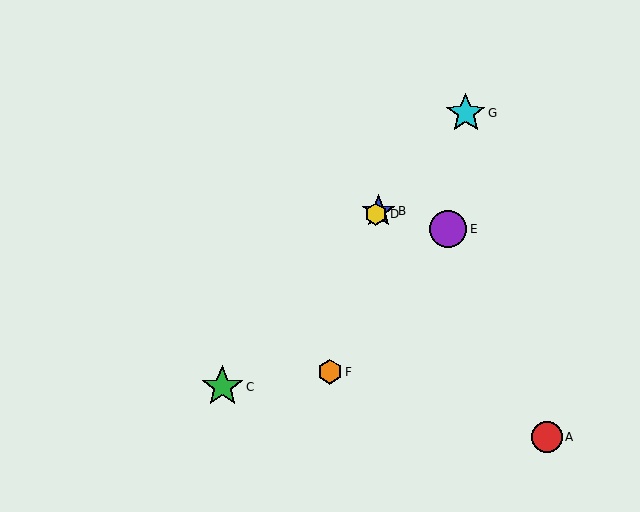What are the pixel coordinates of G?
Object G is at (466, 113).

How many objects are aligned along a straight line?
4 objects (B, C, D, G) are aligned along a straight line.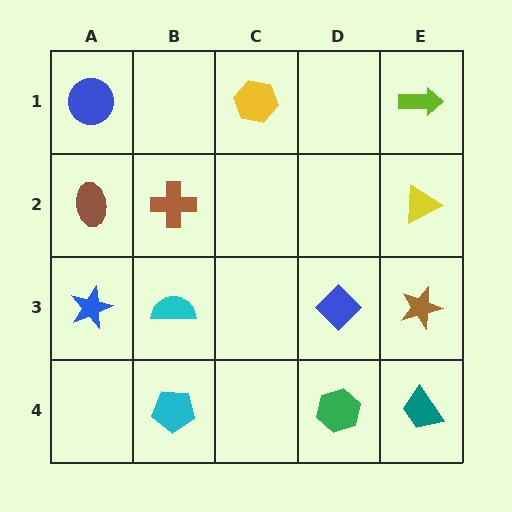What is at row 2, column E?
A yellow triangle.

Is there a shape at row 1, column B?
No, that cell is empty.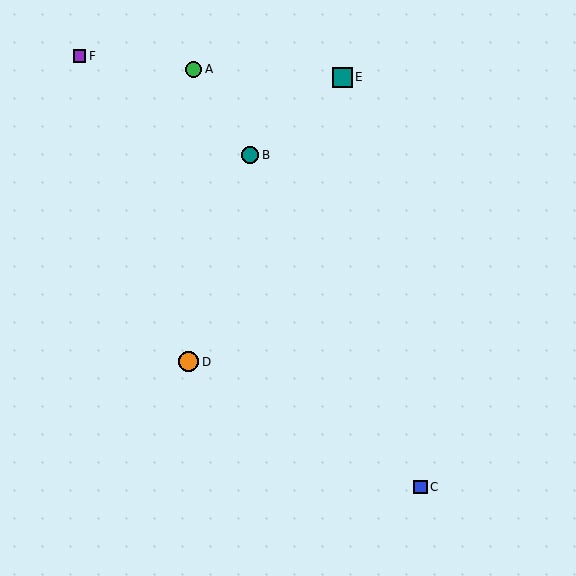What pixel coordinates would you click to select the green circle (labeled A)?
Click at (194, 69) to select the green circle A.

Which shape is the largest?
The orange circle (labeled D) is the largest.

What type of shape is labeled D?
Shape D is an orange circle.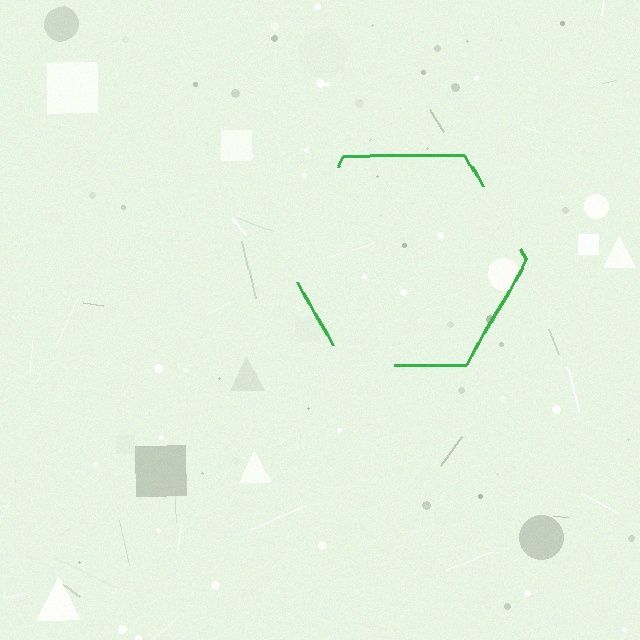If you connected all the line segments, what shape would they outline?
They would outline a hexagon.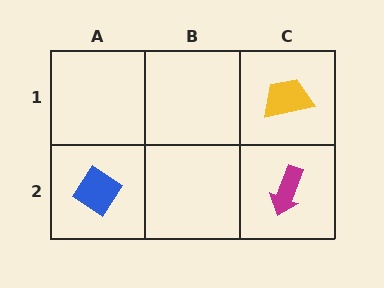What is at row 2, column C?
A magenta arrow.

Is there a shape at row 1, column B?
No, that cell is empty.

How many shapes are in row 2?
2 shapes.